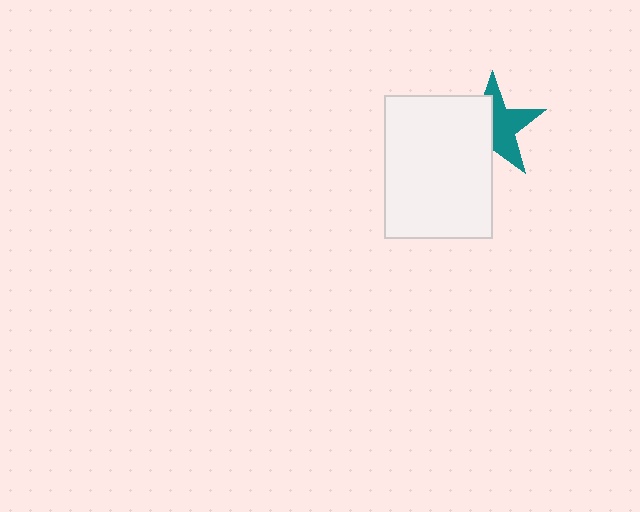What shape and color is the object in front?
The object in front is a white rectangle.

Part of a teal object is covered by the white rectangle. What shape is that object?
It is a star.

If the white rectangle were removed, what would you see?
You would see the complete teal star.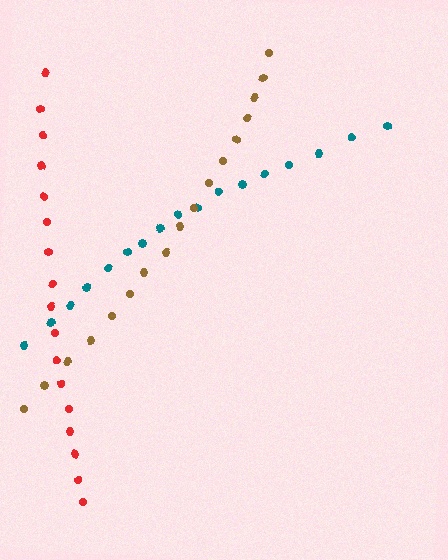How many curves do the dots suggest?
There are 3 distinct paths.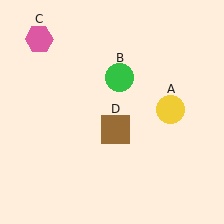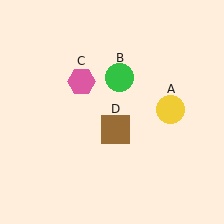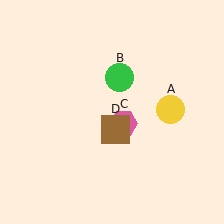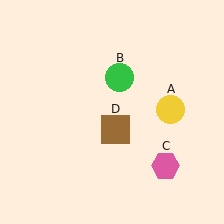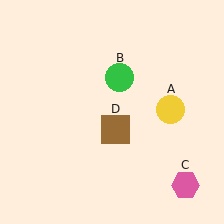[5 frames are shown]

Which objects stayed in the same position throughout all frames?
Yellow circle (object A) and green circle (object B) and brown square (object D) remained stationary.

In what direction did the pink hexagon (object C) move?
The pink hexagon (object C) moved down and to the right.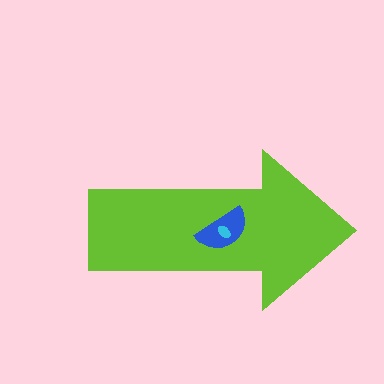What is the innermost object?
The cyan ellipse.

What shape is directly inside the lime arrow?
The blue semicircle.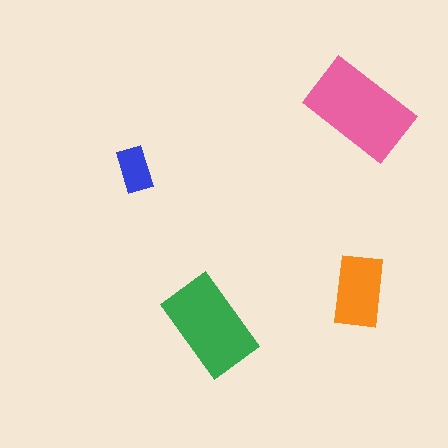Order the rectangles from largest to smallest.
the pink one, the green one, the orange one, the blue one.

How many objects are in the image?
There are 4 objects in the image.